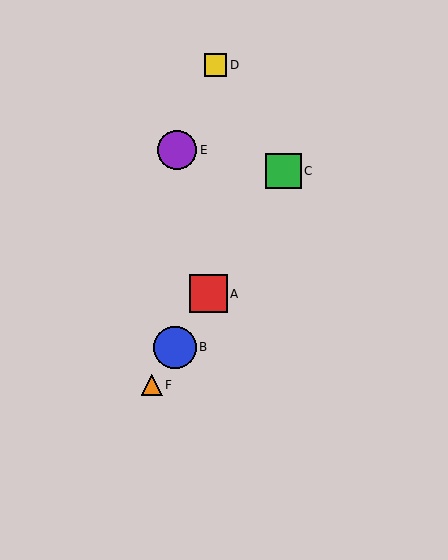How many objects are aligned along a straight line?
4 objects (A, B, C, F) are aligned along a straight line.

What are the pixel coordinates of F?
Object F is at (152, 385).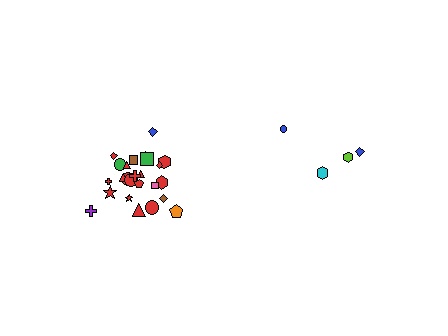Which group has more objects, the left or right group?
The left group.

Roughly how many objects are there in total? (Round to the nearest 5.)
Roughly 30 objects in total.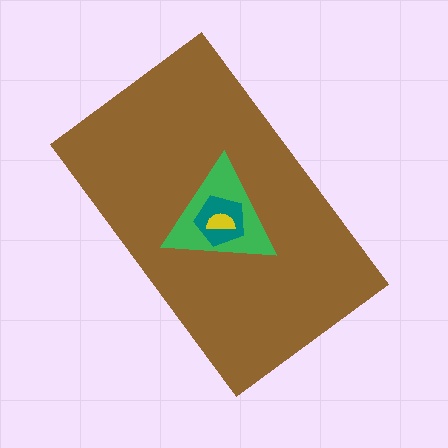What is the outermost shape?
The brown rectangle.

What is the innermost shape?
The yellow semicircle.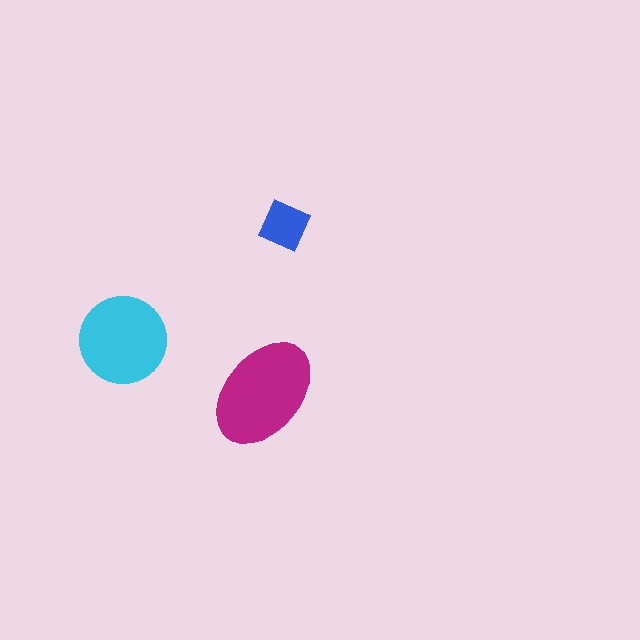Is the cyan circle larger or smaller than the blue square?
Larger.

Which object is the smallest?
The blue square.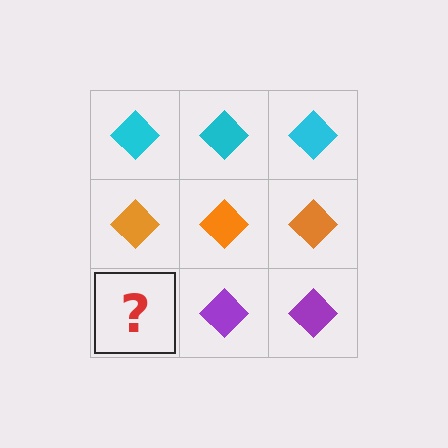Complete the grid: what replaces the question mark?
The question mark should be replaced with a purple diamond.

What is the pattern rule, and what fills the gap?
The rule is that each row has a consistent color. The gap should be filled with a purple diamond.